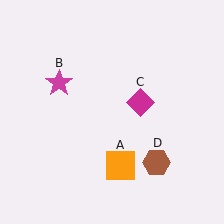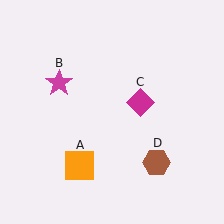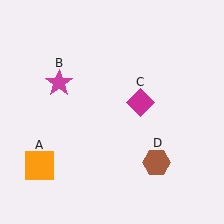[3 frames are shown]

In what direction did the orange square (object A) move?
The orange square (object A) moved left.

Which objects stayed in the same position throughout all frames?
Magenta star (object B) and magenta diamond (object C) and brown hexagon (object D) remained stationary.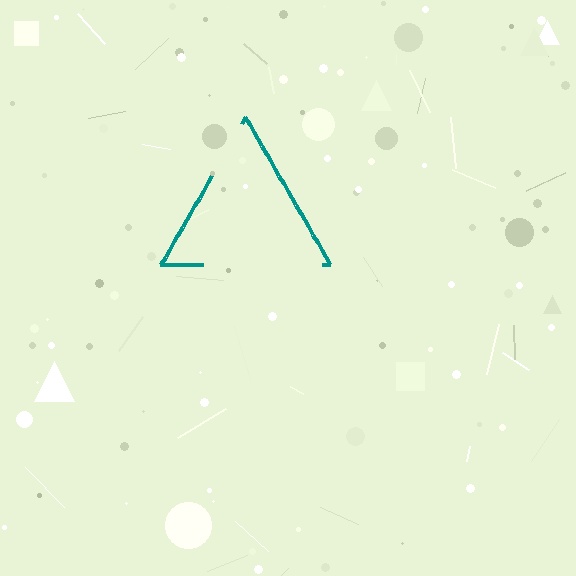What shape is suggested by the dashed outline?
The dashed outline suggests a triangle.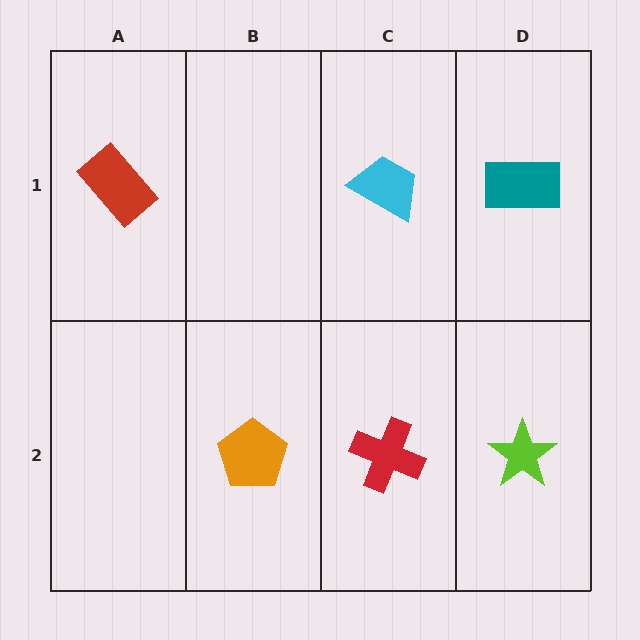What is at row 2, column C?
A red cross.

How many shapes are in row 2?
3 shapes.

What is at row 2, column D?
A lime star.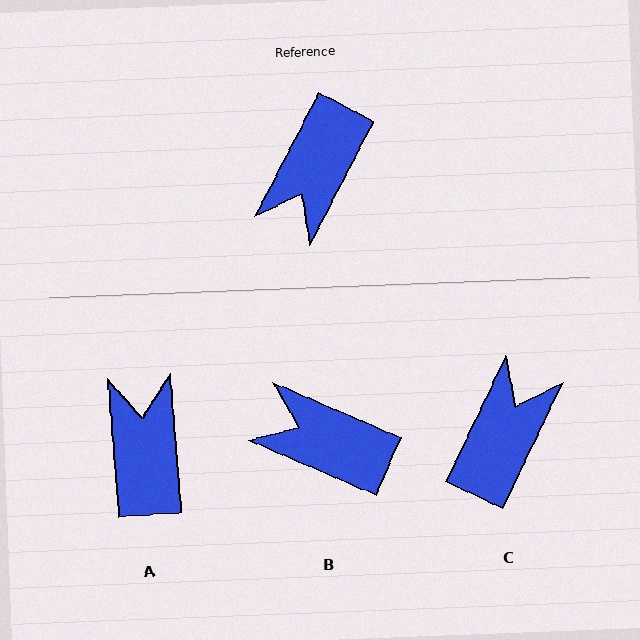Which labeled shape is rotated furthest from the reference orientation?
C, about 178 degrees away.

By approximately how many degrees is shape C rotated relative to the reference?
Approximately 178 degrees clockwise.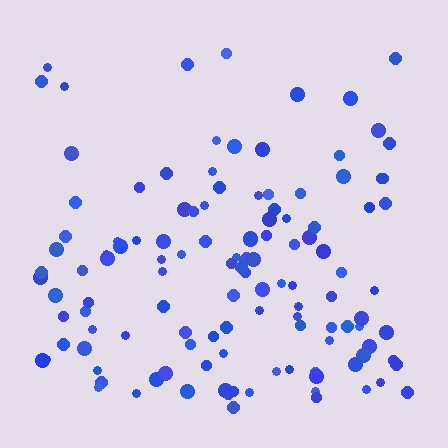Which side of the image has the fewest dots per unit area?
The top.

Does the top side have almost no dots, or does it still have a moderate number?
Still a moderate number, just noticeably fewer than the bottom.